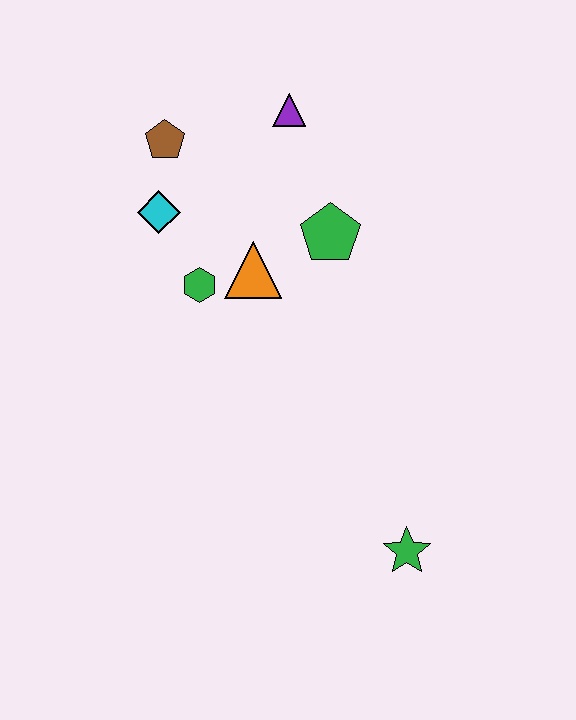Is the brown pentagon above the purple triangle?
No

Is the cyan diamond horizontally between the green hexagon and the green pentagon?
No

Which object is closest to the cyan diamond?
The brown pentagon is closest to the cyan diamond.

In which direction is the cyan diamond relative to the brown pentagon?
The cyan diamond is below the brown pentagon.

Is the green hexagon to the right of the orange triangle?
No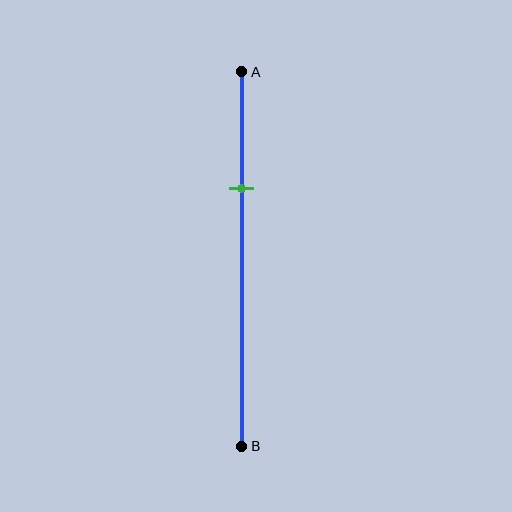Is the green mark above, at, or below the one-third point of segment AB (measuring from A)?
The green mark is approximately at the one-third point of segment AB.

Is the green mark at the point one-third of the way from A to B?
Yes, the mark is approximately at the one-third point.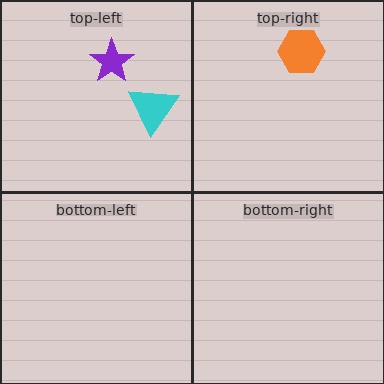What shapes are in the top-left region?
The cyan triangle, the purple star.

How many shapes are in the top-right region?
1.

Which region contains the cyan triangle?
The top-left region.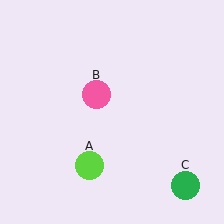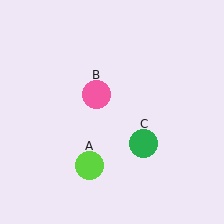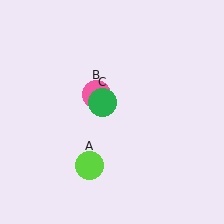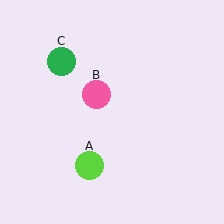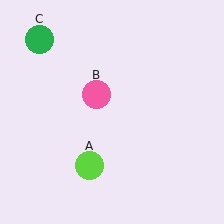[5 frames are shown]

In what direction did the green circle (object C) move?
The green circle (object C) moved up and to the left.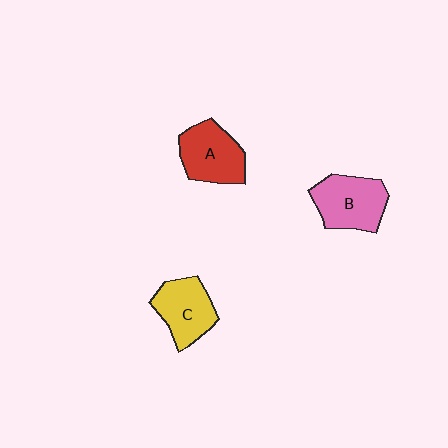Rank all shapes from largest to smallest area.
From largest to smallest: B (pink), A (red), C (yellow).